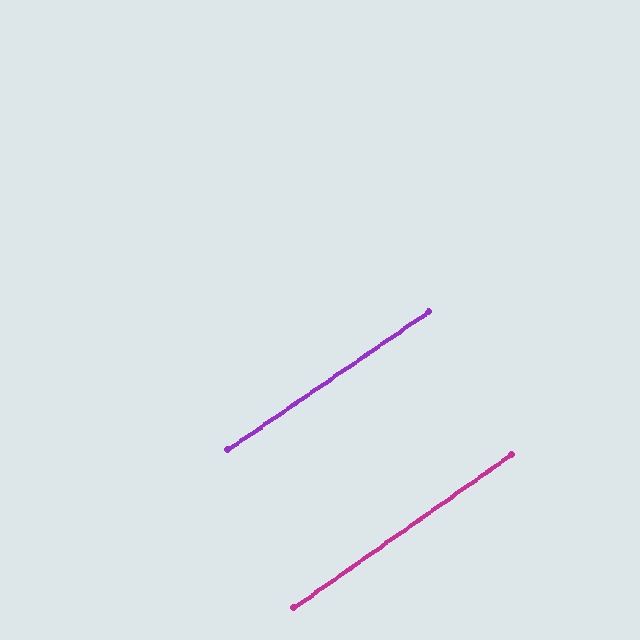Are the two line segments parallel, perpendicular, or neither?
Parallel — their directions differ by only 0.7°.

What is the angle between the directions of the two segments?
Approximately 1 degree.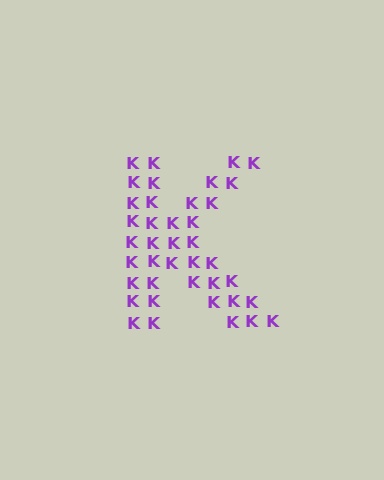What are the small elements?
The small elements are letter K's.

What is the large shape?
The large shape is the letter K.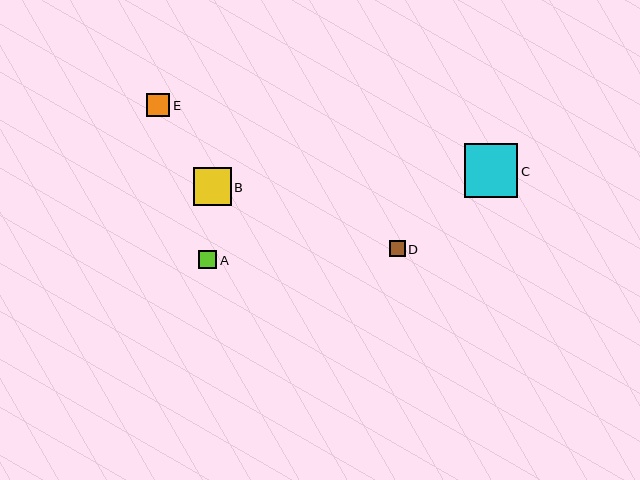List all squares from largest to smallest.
From largest to smallest: C, B, E, A, D.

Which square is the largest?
Square C is the largest with a size of approximately 53 pixels.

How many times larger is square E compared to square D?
Square E is approximately 1.5 times the size of square D.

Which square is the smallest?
Square D is the smallest with a size of approximately 16 pixels.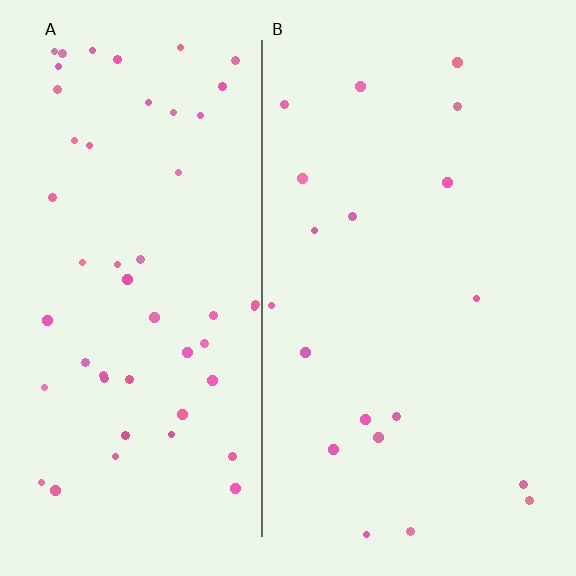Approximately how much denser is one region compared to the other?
Approximately 2.7× — region A over region B.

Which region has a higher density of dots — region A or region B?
A (the left).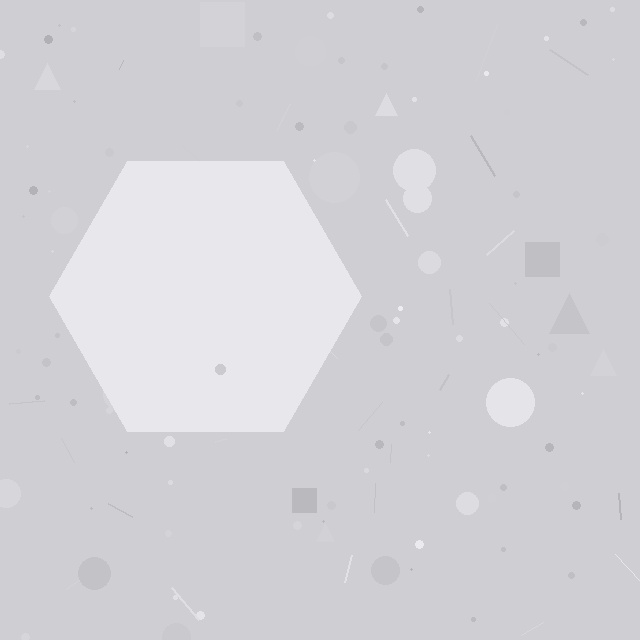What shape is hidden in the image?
A hexagon is hidden in the image.